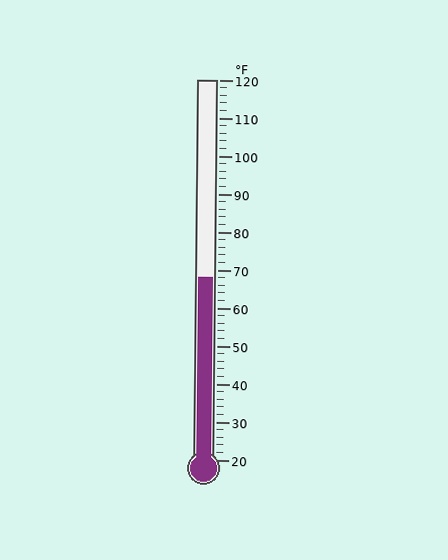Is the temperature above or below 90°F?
The temperature is below 90°F.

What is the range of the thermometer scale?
The thermometer scale ranges from 20°F to 120°F.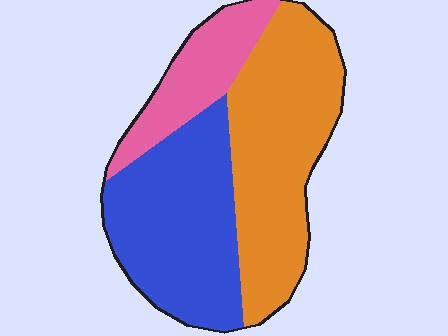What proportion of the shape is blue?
Blue takes up about two fifths (2/5) of the shape.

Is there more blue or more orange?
Orange.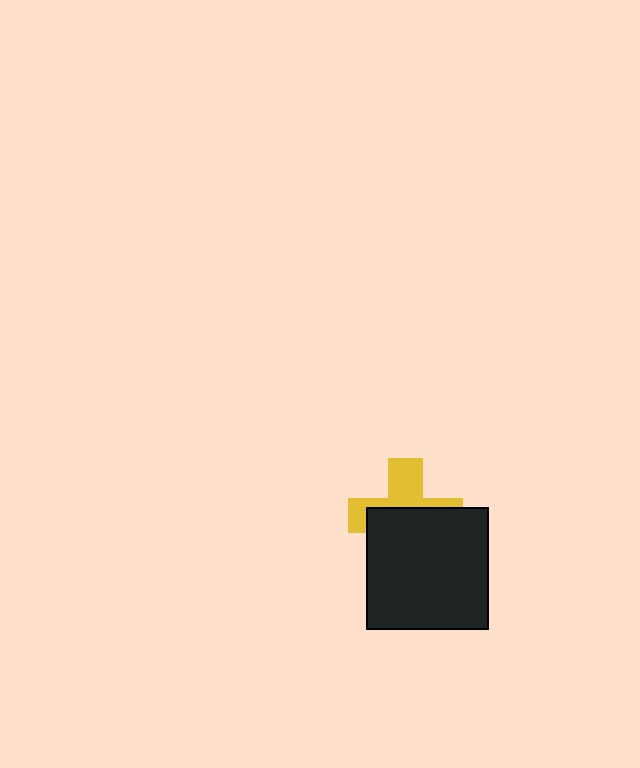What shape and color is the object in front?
The object in front is a black square.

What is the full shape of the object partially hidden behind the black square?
The partially hidden object is a yellow cross.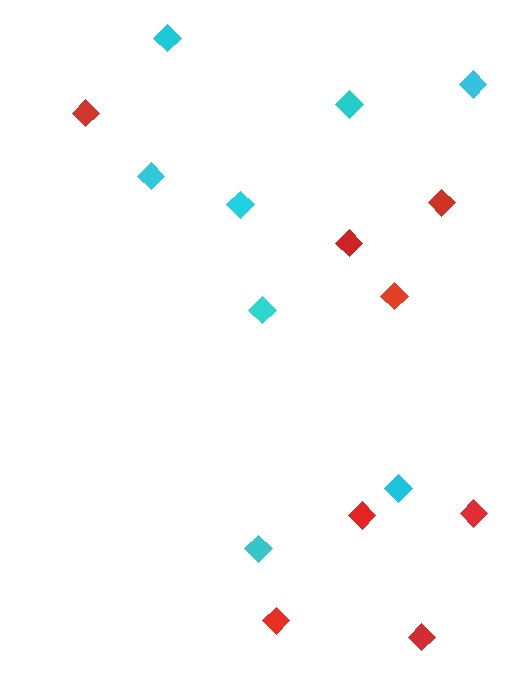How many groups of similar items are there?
There are 2 groups: one group of red diamonds (8) and one group of cyan diamonds (8).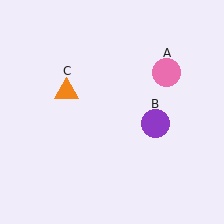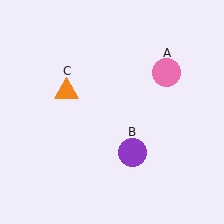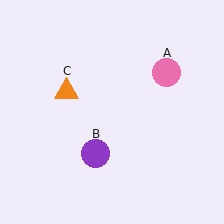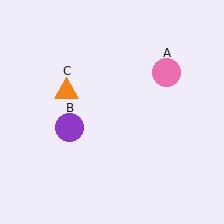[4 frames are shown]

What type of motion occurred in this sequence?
The purple circle (object B) rotated clockwise around the center of the scene.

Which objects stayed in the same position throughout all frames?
Pink circle (object A) and orange triangle (object C) remained stationary.